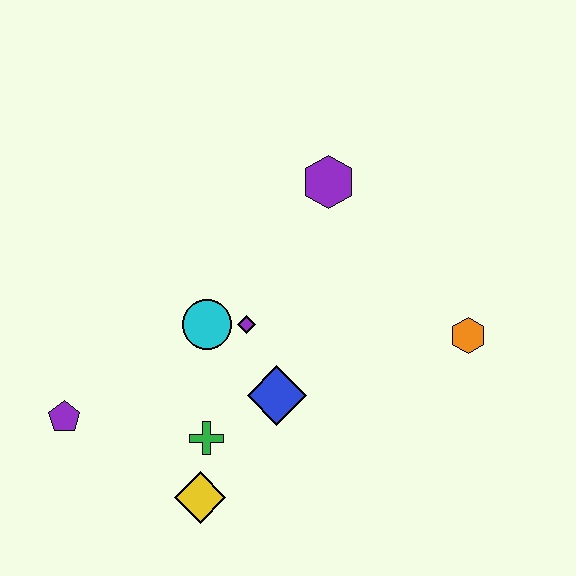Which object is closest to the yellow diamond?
The green cross is closest to the yellow diamond.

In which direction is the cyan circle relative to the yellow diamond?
The cyan circle is above the yellow diamond.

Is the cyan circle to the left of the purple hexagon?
Yes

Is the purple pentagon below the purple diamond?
Yes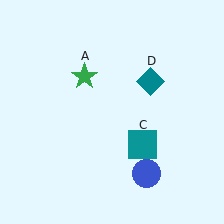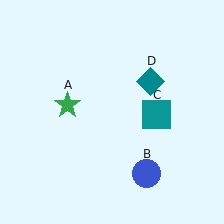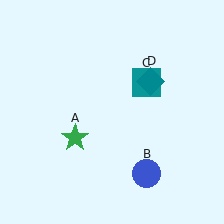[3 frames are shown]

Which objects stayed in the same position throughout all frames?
Blue circle (object B) and teal diamond (object D) remained stationary.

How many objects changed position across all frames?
2 objects changed position: green star (object A), teal square (object C).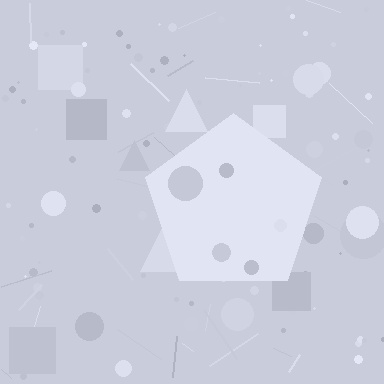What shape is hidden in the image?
A pentagon is hidden in the image.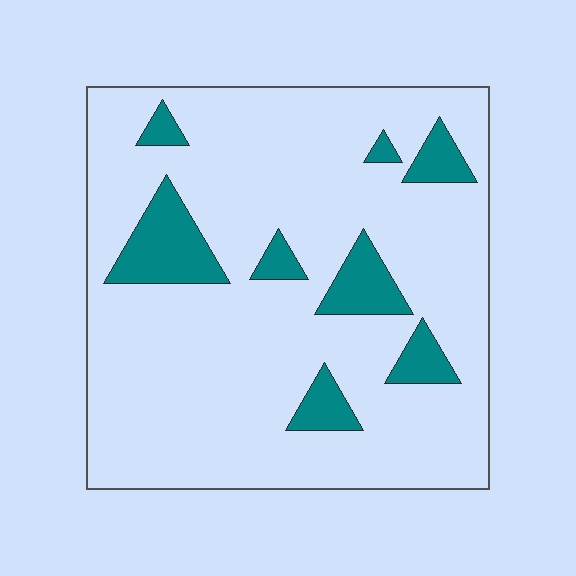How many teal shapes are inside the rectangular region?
8.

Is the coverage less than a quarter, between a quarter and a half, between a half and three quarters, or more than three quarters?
Less than a quarter.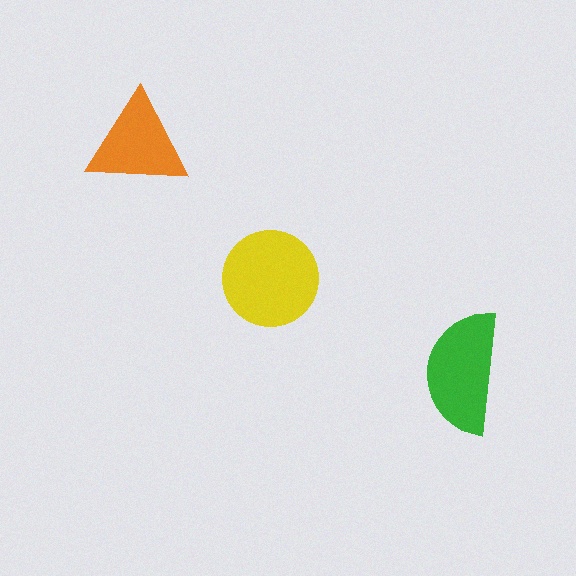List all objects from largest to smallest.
The yellow circle, the green semicircle, the orange triangle.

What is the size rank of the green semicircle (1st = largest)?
2nd.